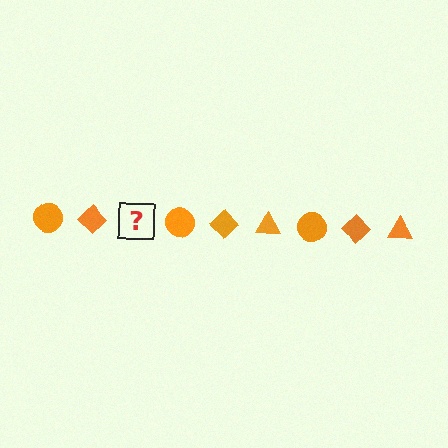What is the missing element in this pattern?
The missing element is an orange triangle.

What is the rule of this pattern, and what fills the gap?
The rule is that the pattern cycles through circle, diamond, triangle shapes in orange. The gap should be filled with an orange triangle.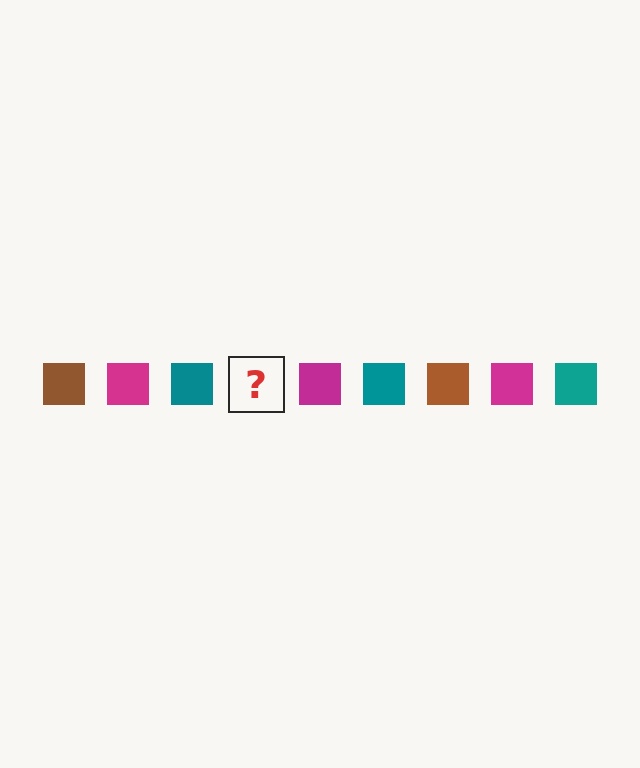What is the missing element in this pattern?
The missing element is a brown square.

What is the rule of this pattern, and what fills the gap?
The rule is that the pattern cycles through brown, magenta, teal squares. The gap should be filled with a brown square.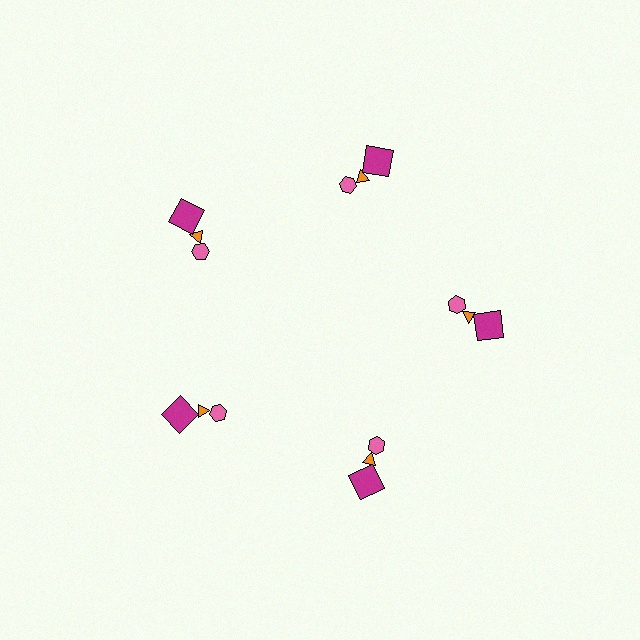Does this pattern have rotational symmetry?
Yes, this pattern has 5-fold rotational symmetry. It looks the same after rotating 72 degrees around the center.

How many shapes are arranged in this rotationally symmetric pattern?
There are 15 shapes, arranged in 5 groups of 3.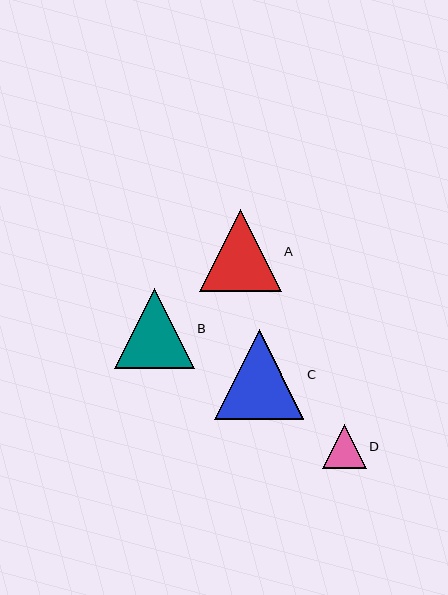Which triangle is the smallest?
Triangle D is the smallest with a size of approximately 43 pixels.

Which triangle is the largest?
Triangle C is the largest with a size of approximately 90 pixels.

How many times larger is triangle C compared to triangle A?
Triangle C is approximately 1.1 times the size of triangle A.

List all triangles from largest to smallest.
From largest to smallest: C, A, B, D.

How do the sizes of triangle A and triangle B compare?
Triangle A and triangle B are approximately the same size.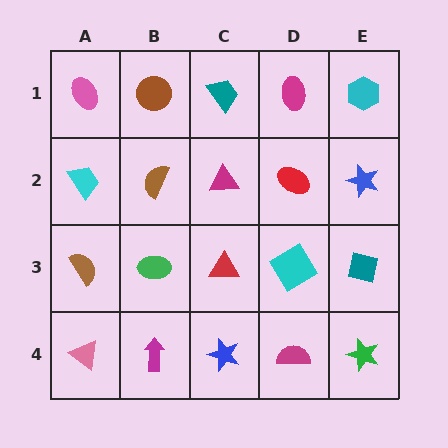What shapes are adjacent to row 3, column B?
A brown semicircle (row 2, column B), a magenta arrow (row 4, column B), a brown semicircle (row 3, column A), a red triangle (row 3, column C).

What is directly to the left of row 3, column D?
A red triangle.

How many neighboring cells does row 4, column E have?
2.